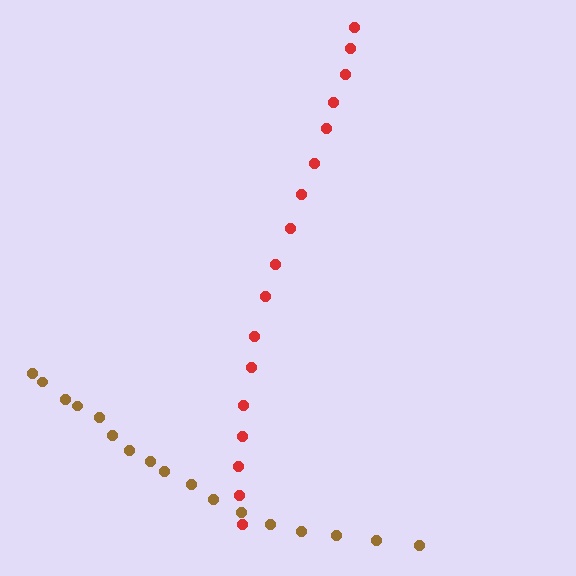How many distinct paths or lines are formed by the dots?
There are 2 distinct paths.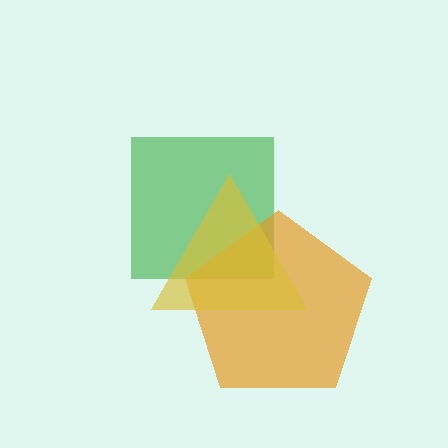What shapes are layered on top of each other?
The layered shapes are: a green square, an orange pentagon, a yellow triangle.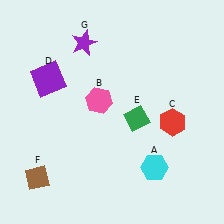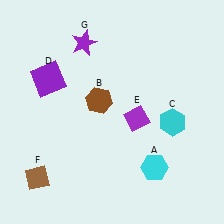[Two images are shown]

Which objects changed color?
B changed from pink to brown. C changed from red to cyan. E changed from green to purple.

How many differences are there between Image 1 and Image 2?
There are 3 differences between the two images.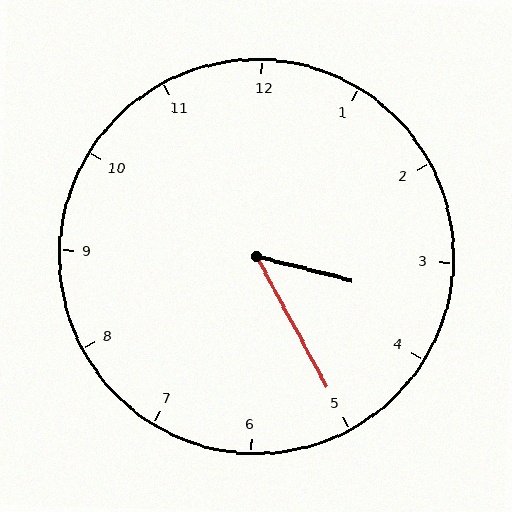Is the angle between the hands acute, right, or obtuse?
It is acute.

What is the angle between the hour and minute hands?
Approximately 48 degrees.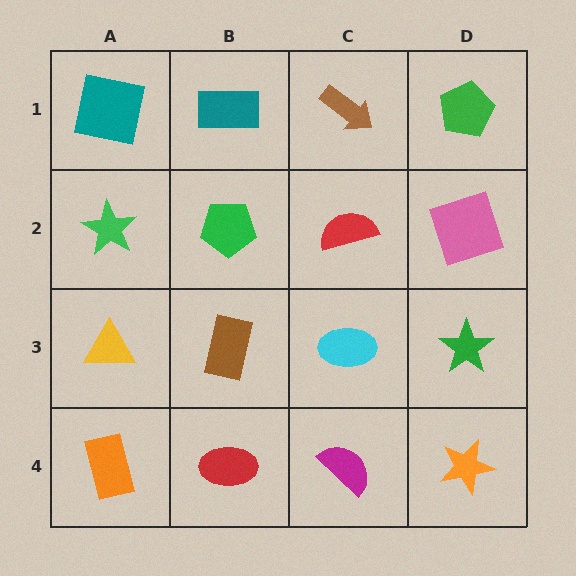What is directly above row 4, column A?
A yellow triangle.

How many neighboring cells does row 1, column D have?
2.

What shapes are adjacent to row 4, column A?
A yellow triangle (row 3, column A), a red ellipse (row 4, column B).